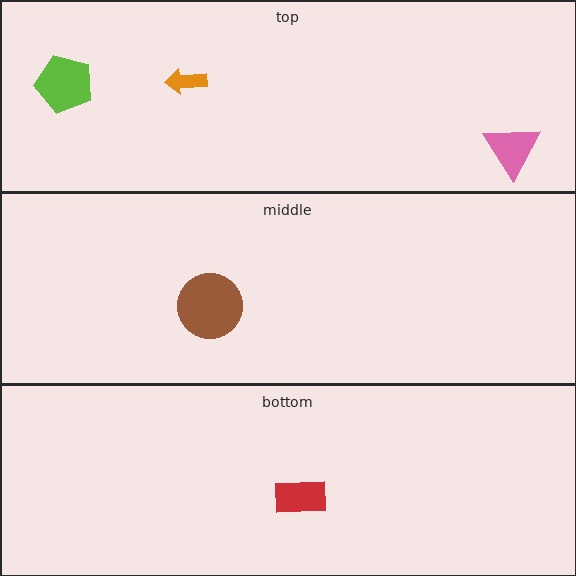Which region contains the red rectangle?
The bottom region.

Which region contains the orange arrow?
The top region.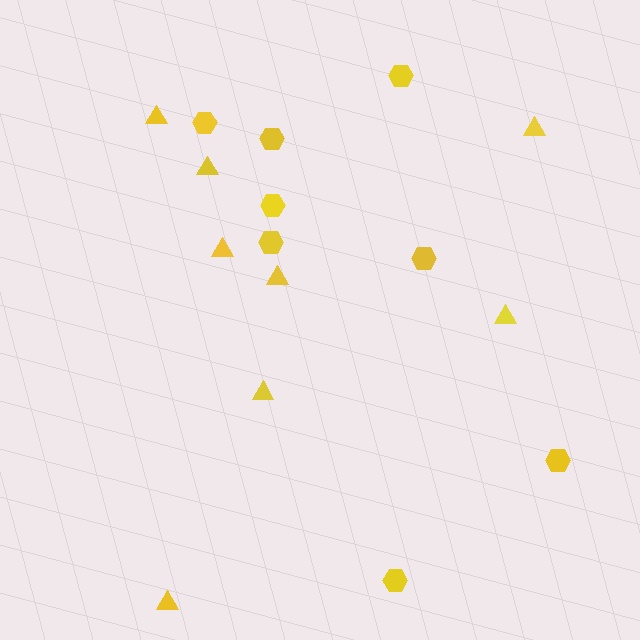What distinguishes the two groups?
There are 2 groups: one group of hexagons (8) and one group of triangles (8).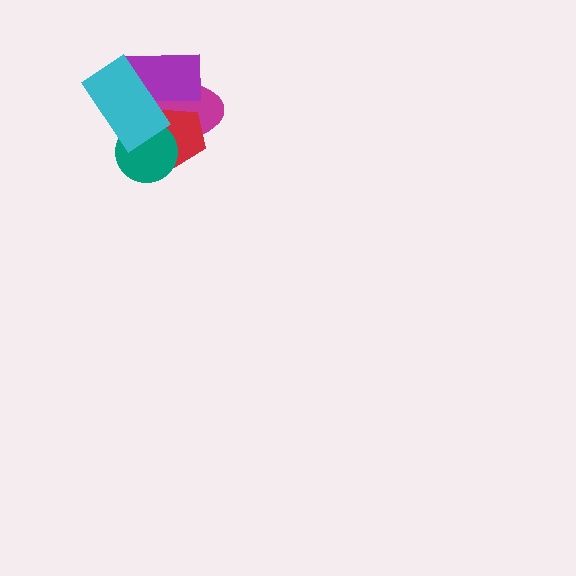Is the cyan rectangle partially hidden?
No, no other shape covers it.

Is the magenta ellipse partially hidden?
Yes, it is partially covered by another shape.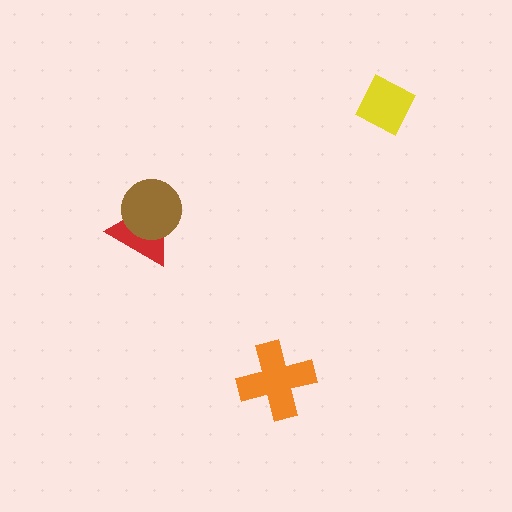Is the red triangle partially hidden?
Yes, it is partially covered by another shape.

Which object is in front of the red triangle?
The brown circle is in front of the red triangle.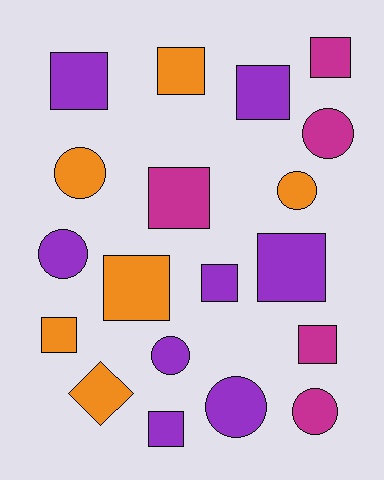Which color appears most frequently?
Purple, with 8 objects.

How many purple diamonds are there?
There are no purple diamonds.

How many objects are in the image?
There are 19 objects.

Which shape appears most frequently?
Square, with 11 objects.